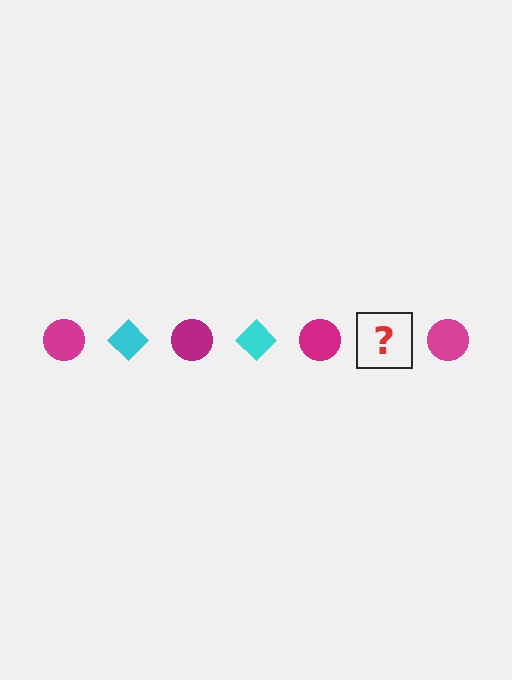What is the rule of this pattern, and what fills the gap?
The rule is that the pattern alternates between magenta circle and cyan diamond. The gap should be filled with a cyan diamond.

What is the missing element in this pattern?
The missing element is a cyan diamond.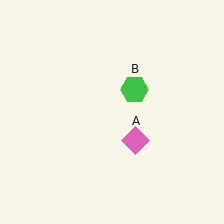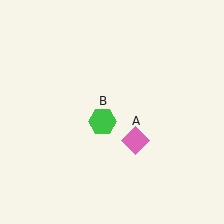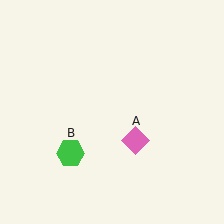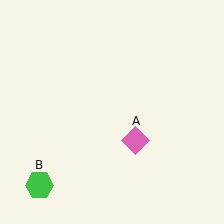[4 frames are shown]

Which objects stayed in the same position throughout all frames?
Pink diamond (object A) remained stationary.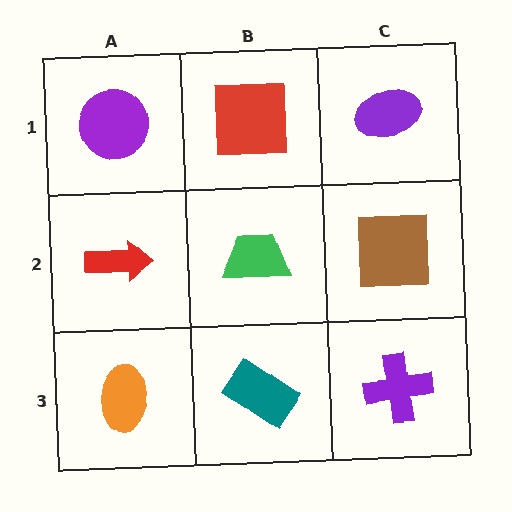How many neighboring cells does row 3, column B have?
3.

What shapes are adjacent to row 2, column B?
A red square (row 1, column B), a teal rectangle (row 3, column B), a red arrow (row 2, column A), a brown square (row 2, column C).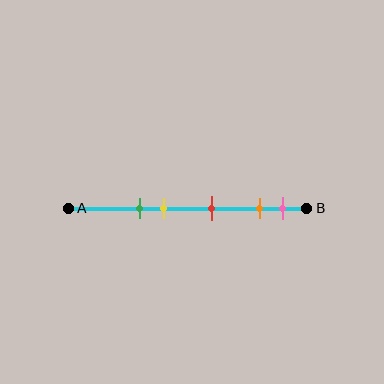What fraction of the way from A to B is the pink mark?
The pink mark is approximately 90% (0.9) of the way from A to B.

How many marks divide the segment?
There are 5 marks dividing the segment.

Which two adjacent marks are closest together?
The orange and pink marks are the closest adjacent pair.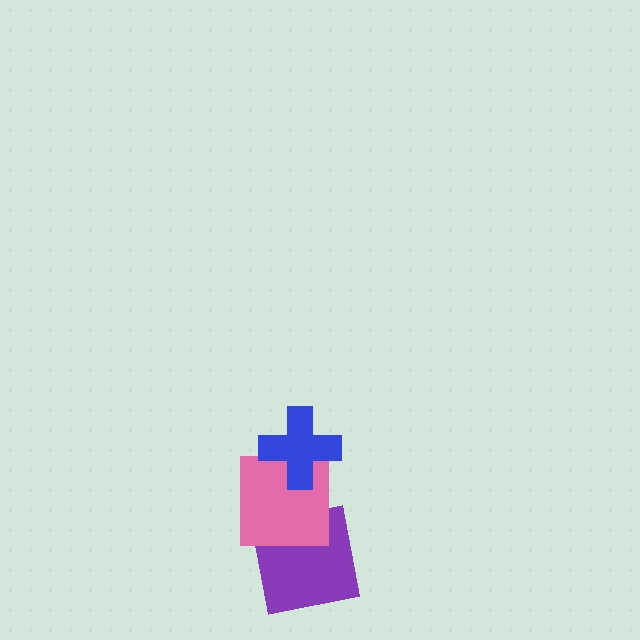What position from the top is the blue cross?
The blue cross is 1st from the top.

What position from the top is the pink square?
The pink square is 2nd from the top.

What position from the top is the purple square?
The purple square is 3rd from the top.